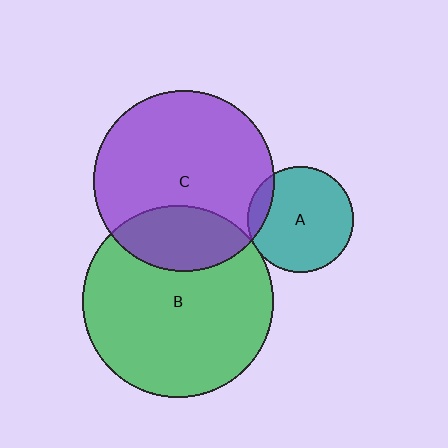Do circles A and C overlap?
Yes.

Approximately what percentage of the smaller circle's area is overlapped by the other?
Approximately 10%.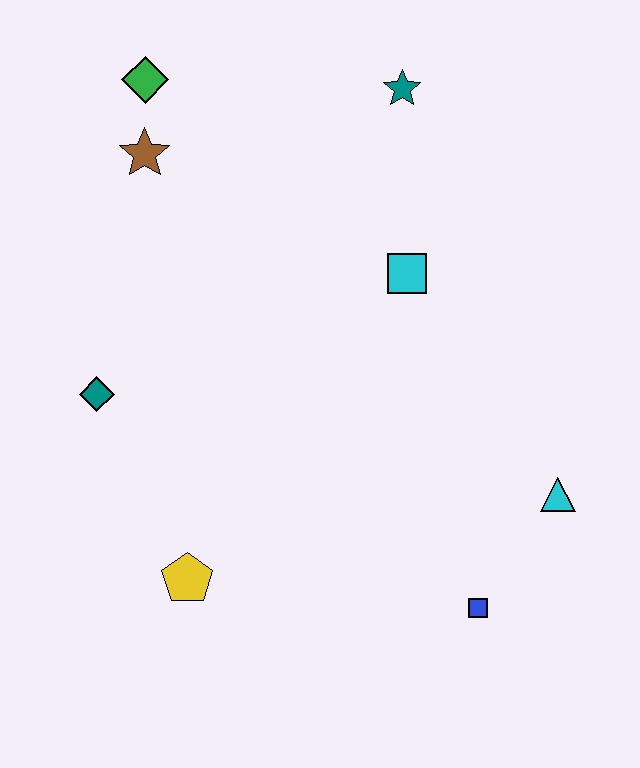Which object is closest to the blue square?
The cyan triangle is closest to the blue square.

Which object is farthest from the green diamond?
The blue square is farthest from the green diamond.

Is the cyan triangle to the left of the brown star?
No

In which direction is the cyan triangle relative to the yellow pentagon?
The cyan triangle is to the right of the yellow pentagon.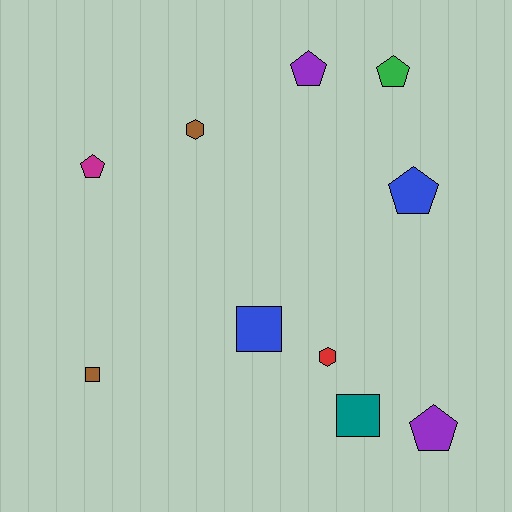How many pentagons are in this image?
There are 5 pentagons.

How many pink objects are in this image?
There are no pink objects.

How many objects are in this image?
There are 10 objects.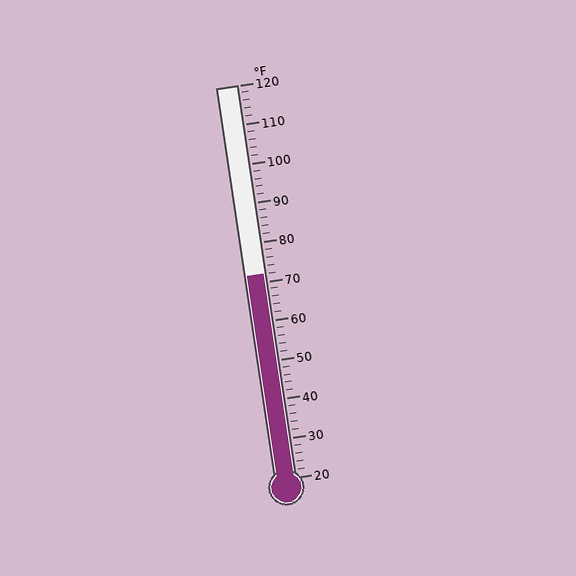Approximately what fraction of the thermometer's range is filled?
The thermometer is filled to approximately 50% of its range.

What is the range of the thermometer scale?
The thermometer scale ranges from 20°F to 120°F.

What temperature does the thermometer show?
The thermometer shows approximately 72°F.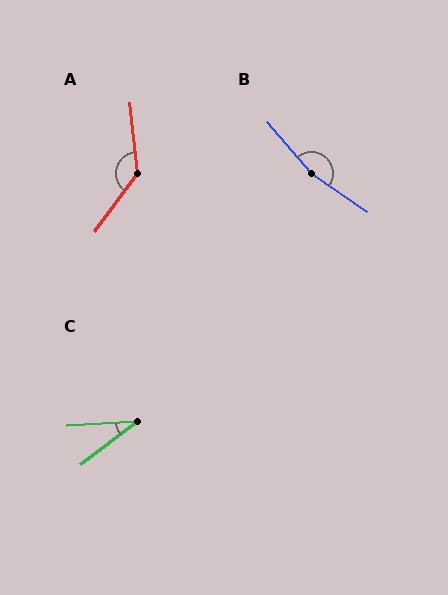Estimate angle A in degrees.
Approximately 138 degrees.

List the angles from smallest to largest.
C (34°), A (138°), B (165°).